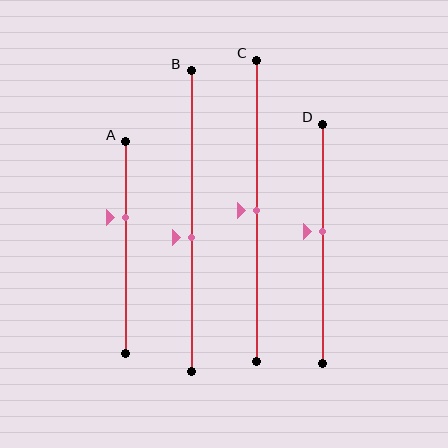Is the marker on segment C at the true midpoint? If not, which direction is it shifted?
Yes, the marker on segment C is at the true midpoint.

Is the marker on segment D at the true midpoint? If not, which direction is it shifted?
No, the marker on segment D is shifted upward by about 5% of the segment length.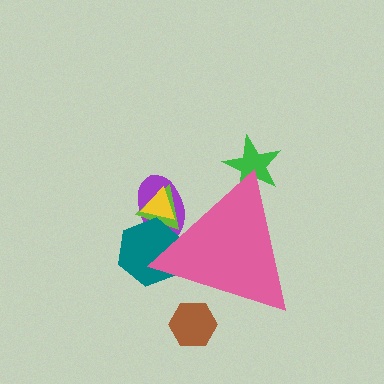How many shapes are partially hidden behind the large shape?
6 shapes are partially hidden.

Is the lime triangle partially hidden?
Yes, the lime triangle is partially hidden behind the pink triangle.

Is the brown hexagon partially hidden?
Yes, the brown hexagon is partially hidden behind the pink triangle.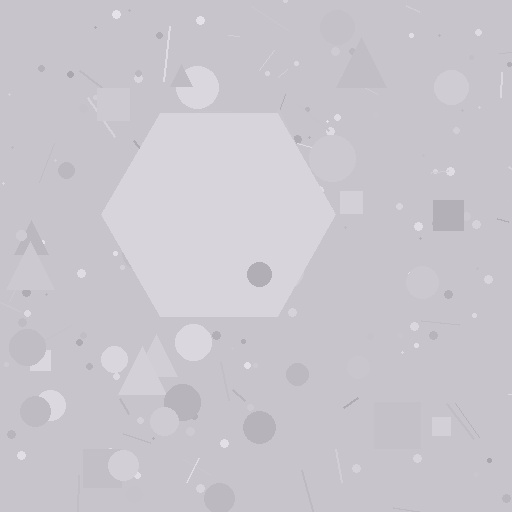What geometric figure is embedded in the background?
A hexagon is embedded in the background.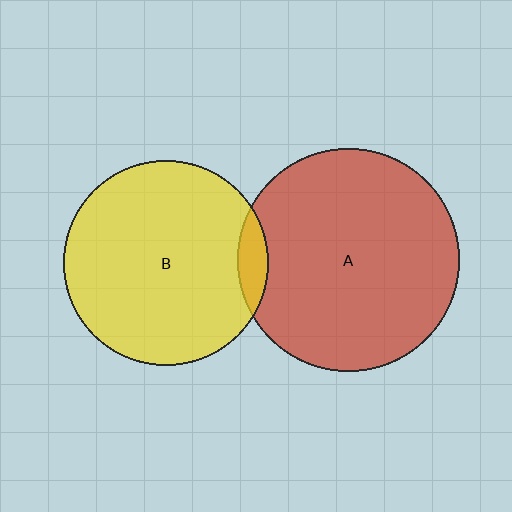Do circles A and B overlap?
Yes.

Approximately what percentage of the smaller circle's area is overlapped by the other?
Approximately 5%.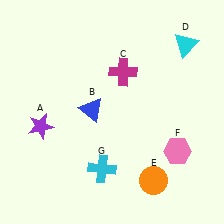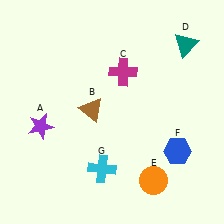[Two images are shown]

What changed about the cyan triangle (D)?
In Image 1, D is cyan. In Image 2, it changed to teal.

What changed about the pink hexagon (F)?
In Image 1, F is pink. In Image 2, it changed to blue.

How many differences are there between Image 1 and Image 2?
There are 3 differences between the two images.